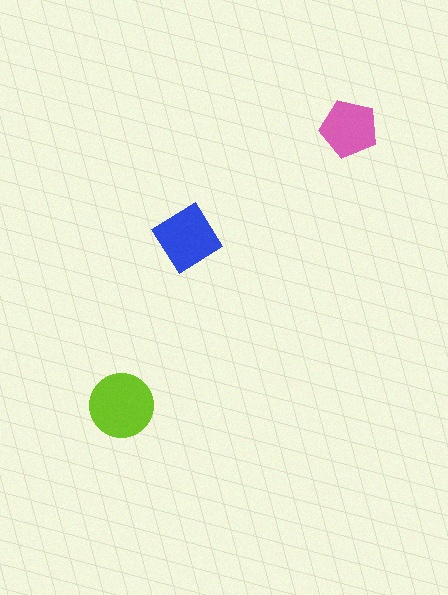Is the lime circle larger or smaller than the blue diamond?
Larger.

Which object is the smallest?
The pink pentagon.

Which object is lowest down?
The lime circle is bottommost.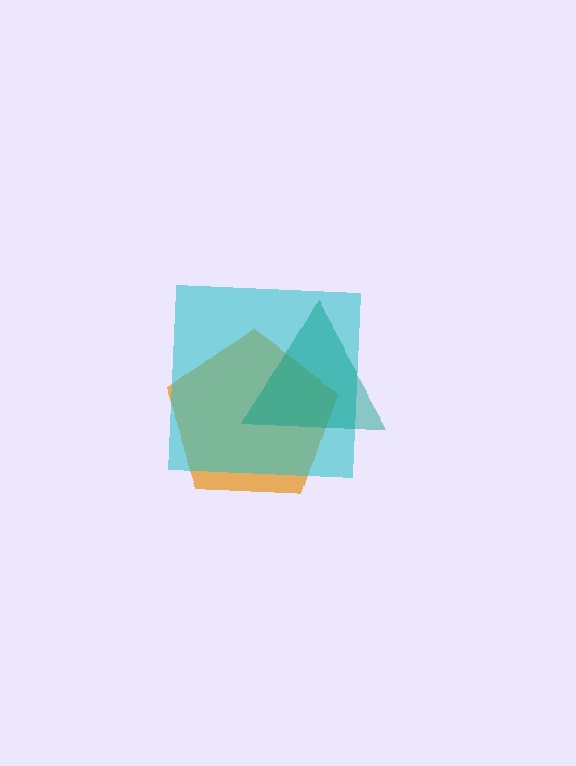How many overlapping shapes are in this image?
There are 3 overlapping shapes in the image.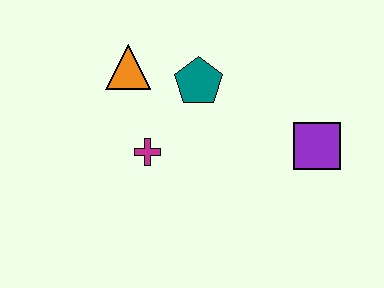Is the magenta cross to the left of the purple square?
Yes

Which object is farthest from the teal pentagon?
The purple square is farthest from the teal pentagon.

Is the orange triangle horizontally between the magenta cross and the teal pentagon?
No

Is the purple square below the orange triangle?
Yes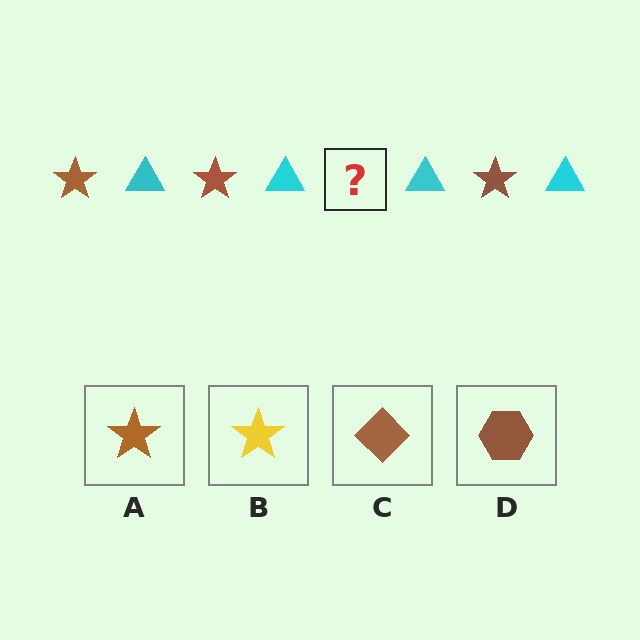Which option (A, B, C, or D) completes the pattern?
A.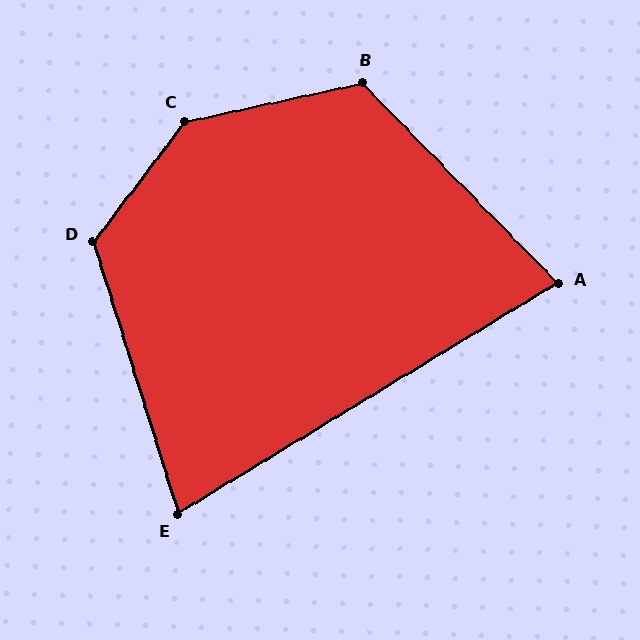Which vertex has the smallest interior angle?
E, at approximately 76 degrees.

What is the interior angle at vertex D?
Approximately 125 degrees (obtuse).